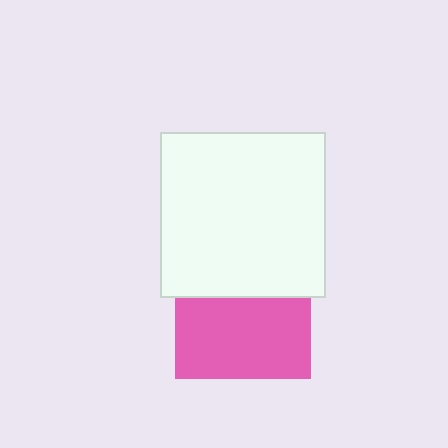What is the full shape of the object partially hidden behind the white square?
The partially hidden object is a pink square.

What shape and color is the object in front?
The object in front is a white square.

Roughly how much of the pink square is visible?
About half of it is visible (roughly 60%).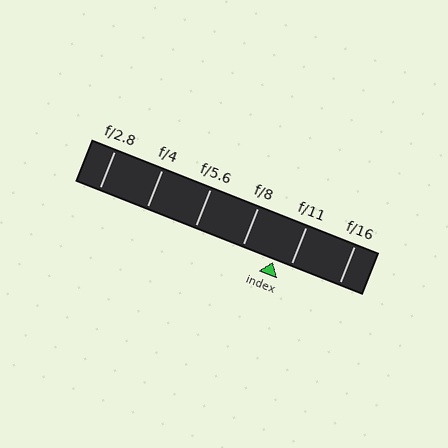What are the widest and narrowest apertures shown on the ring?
The widest aperture shown is f/2.8 and the narrowest is f/16.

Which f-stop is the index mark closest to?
The index mark is closest to f/11.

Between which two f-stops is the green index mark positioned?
The index mark is between f/8 and f/11.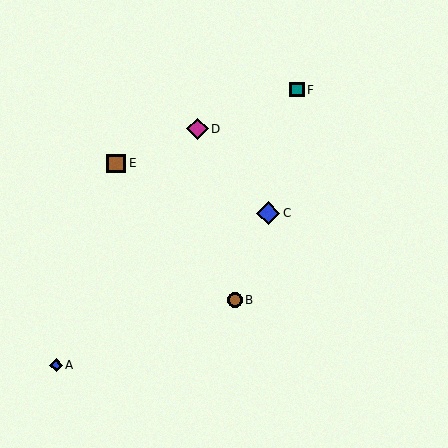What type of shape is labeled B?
Shape B is a brown circle.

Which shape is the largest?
The blue diamond (labeled C) is the largest.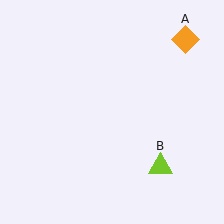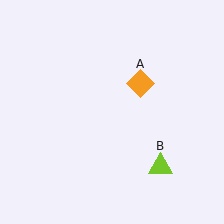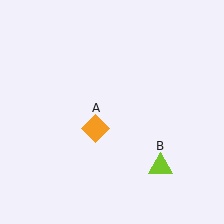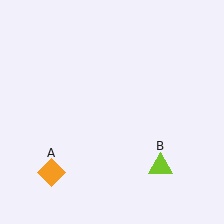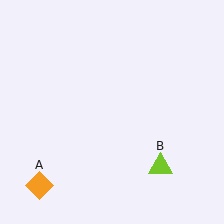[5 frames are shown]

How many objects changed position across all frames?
1 object changed position: orange diamond (object A).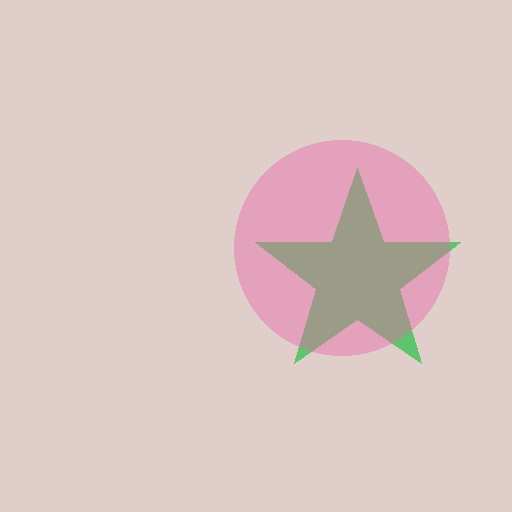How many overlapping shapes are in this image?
There are 2 overlapping shapes in the image.